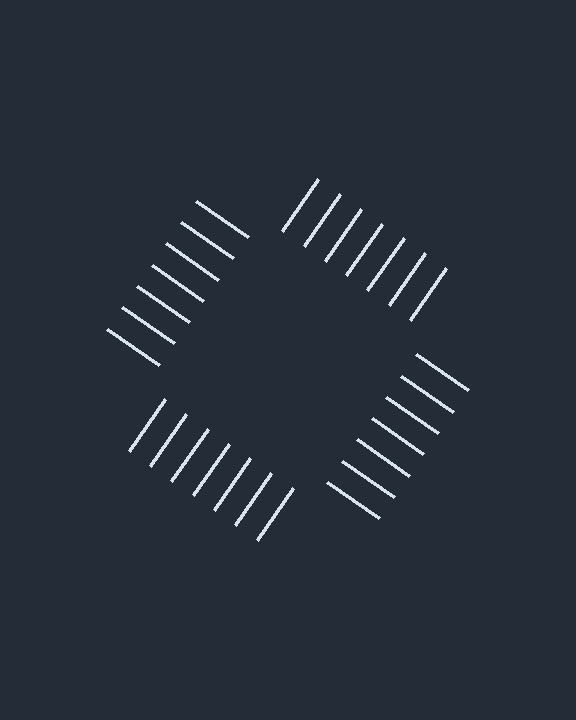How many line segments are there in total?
28 — 7 along each of the 4 edges.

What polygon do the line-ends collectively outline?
An illusory square — the line segments terminate on its edges but no continuous stroke is drawn.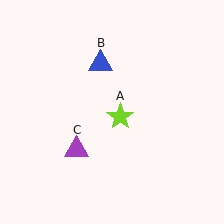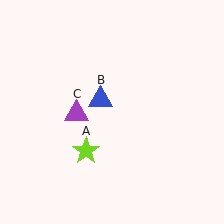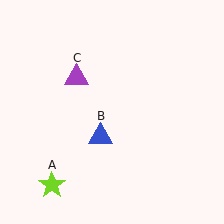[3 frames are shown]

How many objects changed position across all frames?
3 objects changed position: lime star (object A), blue triangle (object B), purple triangle (object C).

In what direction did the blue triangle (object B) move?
The blue triangle (object B) moved down.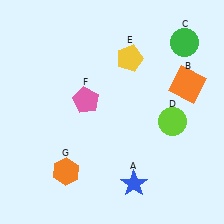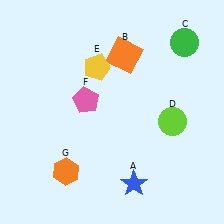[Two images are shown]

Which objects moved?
The objects that moved are: the orange square (B), the yellow pentagon (E).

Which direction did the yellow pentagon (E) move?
The yellow pentagon (E) moved left.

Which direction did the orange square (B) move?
The orange square (B) moved left.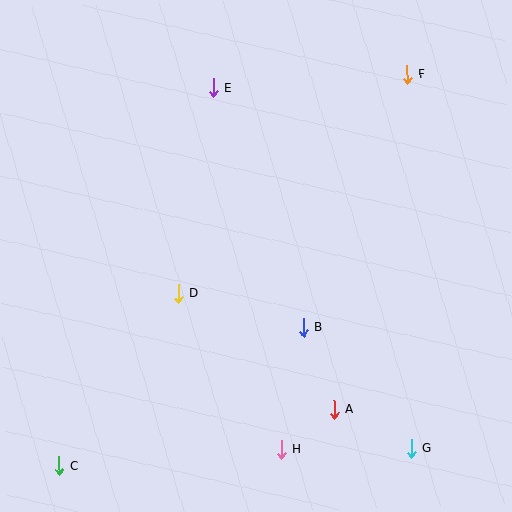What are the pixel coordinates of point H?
Point H is at (281, 449).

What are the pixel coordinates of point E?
Point E is at (213, 88).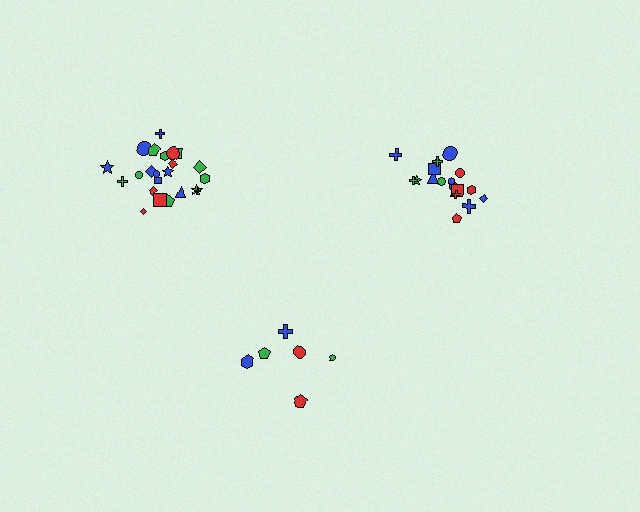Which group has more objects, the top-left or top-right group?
The top-left group.